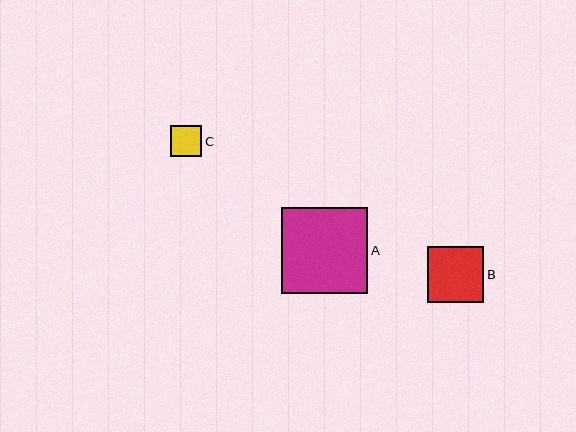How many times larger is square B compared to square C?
Square B is approximately 1.8 times the size of square C.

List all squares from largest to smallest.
From largest to smallest: A, B, C.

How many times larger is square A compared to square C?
Square A is approximately 2.8 times the size of square C.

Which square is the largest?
Square A is the largest with a size of approximately 86 pixels.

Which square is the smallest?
Square C is the smallest with a size of approximately 31 pixels.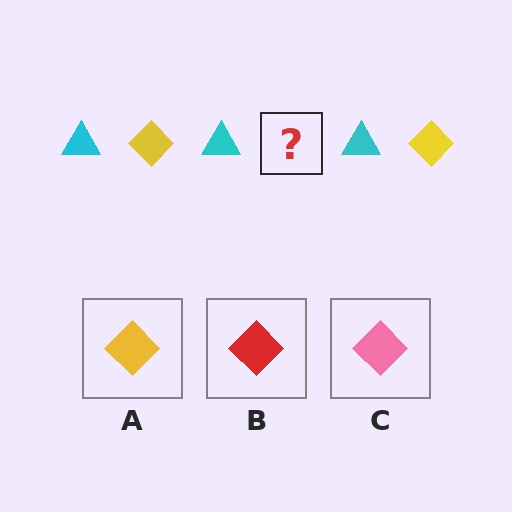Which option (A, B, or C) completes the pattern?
A.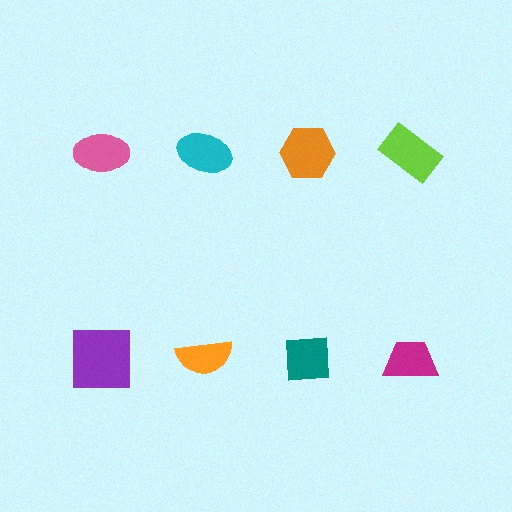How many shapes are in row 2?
4 shapes.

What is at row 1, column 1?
A pink ellipse.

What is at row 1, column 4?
A lime rectangle.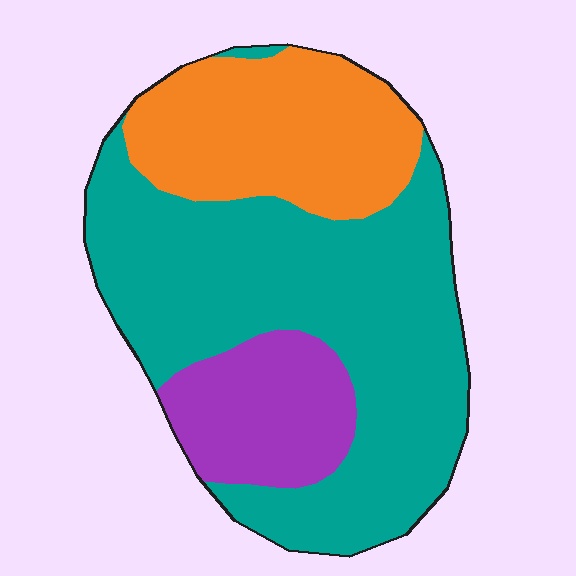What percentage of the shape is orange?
Orange takes up about one quarter (1/4) of the shape.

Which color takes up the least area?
Purple, at roughly 15%.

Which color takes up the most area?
Teal, at roughly 60%.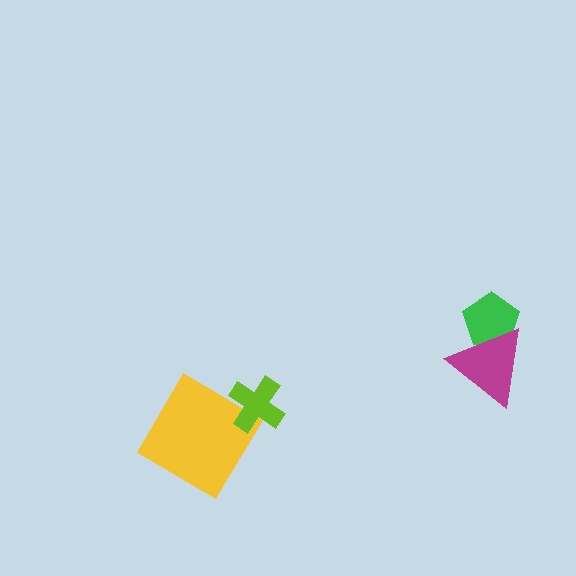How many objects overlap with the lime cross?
1 object overlaps with the lime cross.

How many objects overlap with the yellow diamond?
1 object overlaps with the yellow diamond.